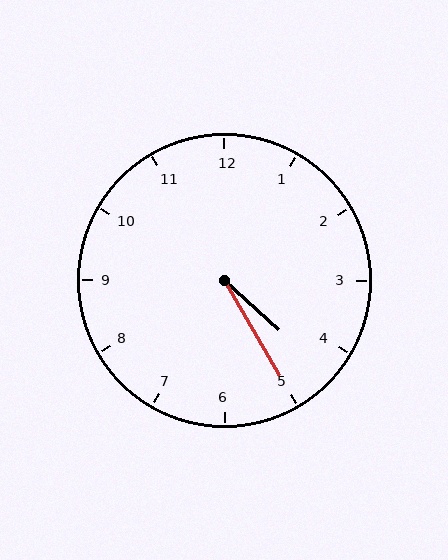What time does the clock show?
4:25.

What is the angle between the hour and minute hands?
Approximately 18 degrees.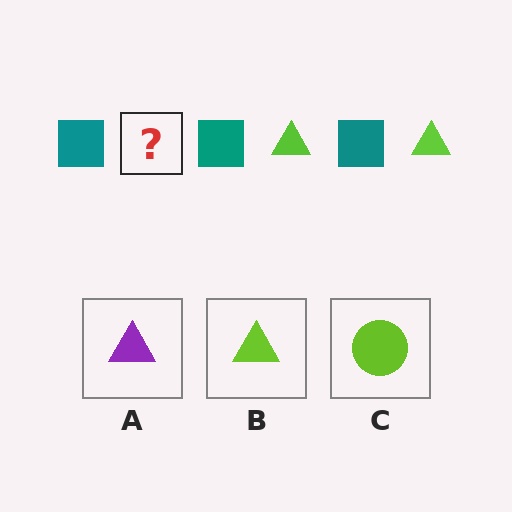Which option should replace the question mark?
Option B.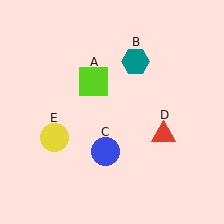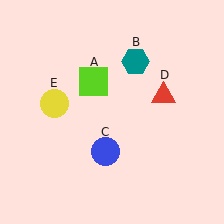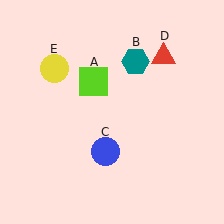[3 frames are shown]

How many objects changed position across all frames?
2 objects changed position: red triangle (object D), yellow circle (object E).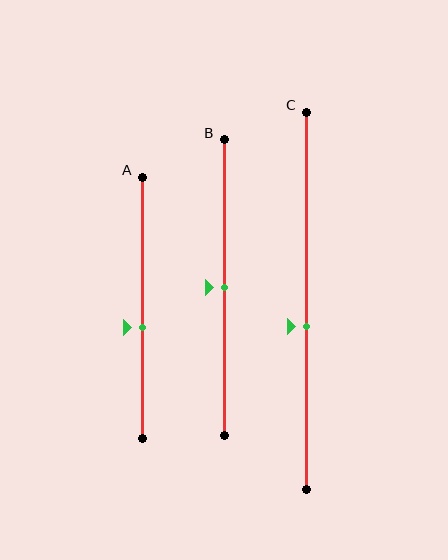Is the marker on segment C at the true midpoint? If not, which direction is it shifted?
No, the marker on segment C is shifted downward by about 7% of the segment length.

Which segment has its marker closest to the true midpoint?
Segment B has its marker closest to the true midpoint.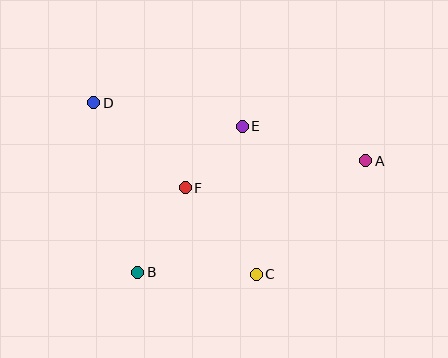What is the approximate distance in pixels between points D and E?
The distance between D and E is approximately 150 pixels.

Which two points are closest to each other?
Points E and F are closest to each other.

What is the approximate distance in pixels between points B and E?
The distance between B and E is approximately 180 pixels.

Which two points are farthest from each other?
Points A and D are farthest from each other.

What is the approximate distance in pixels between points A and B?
The distance between A and B is approximately 254 pixels.